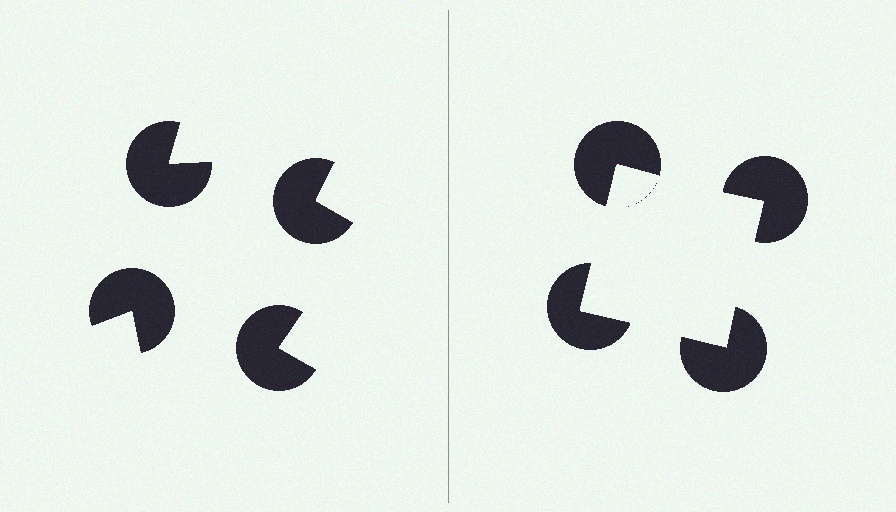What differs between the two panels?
The pac-man discs are positioned identically on both sides; only the wedge orientations differ. On the right they align to a square; on the left they are misaligned.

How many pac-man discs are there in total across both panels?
8 — 4 on each side.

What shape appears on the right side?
An illusory square.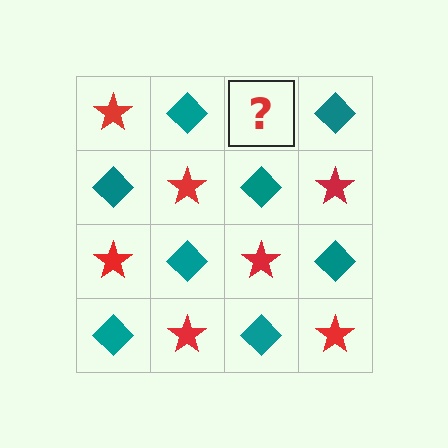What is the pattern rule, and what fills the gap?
The rule is that it alternates red star and teal diamond in a checkerboard pattern. The gap should be filled with a red star.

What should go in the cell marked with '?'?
The missing cell should contain a red star.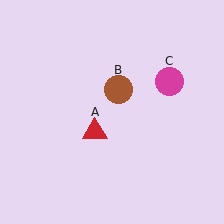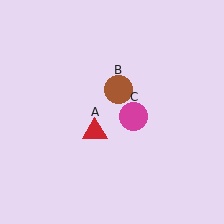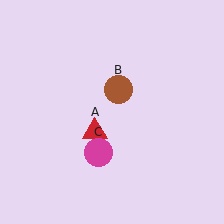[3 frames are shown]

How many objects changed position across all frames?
1 object changed position: magenta circle (object C).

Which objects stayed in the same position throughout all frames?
Red triangle (object A) and brown circle (object B) remained stationary.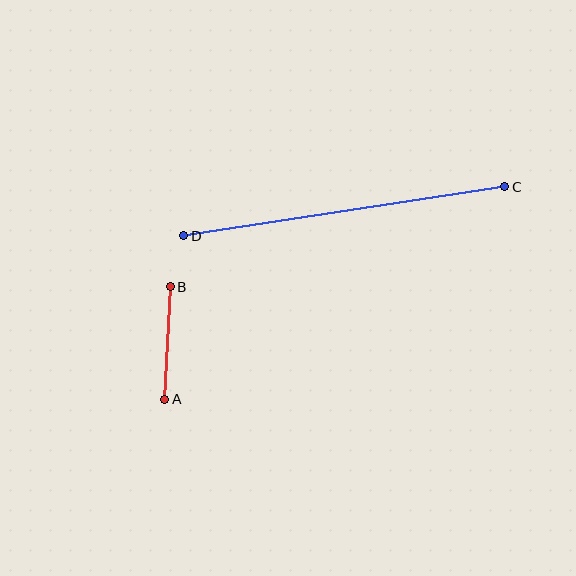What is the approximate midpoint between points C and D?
The midpoint is at approximately (344, 211) pixels.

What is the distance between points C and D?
The distance is approximately 325 pixels.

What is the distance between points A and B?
The distance is approximately 113 pixels.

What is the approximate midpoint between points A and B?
The midpoint is at approximately (167, 343) pixels.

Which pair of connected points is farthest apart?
Points C and D are farthest apart.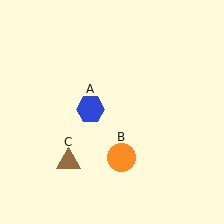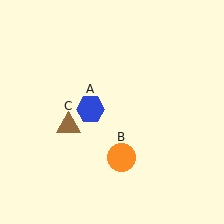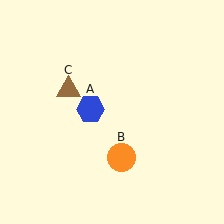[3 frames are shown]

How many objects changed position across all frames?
1 object changed position: brown triangle (object C).